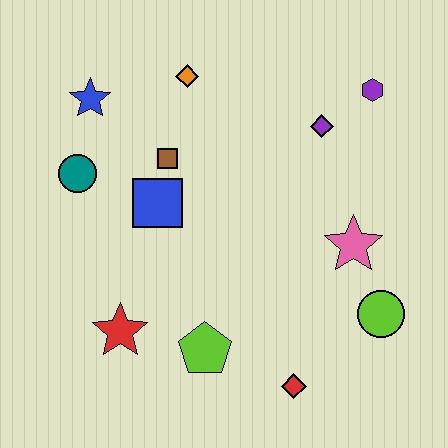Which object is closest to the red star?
The lime pentagon is closest to the red star.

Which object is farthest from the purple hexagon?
The red star is farthest from the purple hexagon.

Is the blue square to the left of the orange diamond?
Yes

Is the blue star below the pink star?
No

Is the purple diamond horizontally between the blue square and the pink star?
Yes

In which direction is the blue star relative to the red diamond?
The blue star is above the red diamond.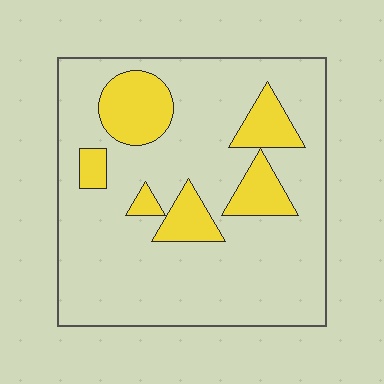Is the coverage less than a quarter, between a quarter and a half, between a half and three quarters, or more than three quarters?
Less than a quarter.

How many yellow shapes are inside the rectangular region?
6.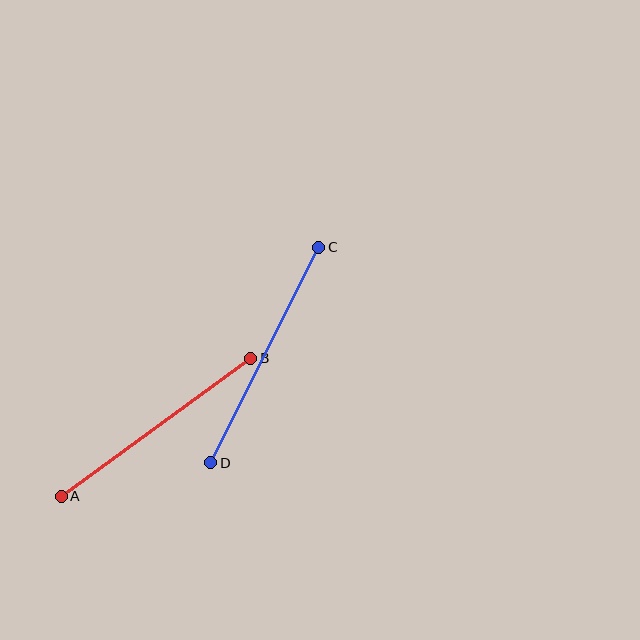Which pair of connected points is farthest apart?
Points C and D are farthest apart.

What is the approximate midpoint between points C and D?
The midpoint is at approximately (265, 355) pixels.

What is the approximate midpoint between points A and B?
The midpoint is at approximately (156, 427) pixels.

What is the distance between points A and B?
The distance is approximately 235 pixels.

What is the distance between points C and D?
The distance is approximately 241 pixels.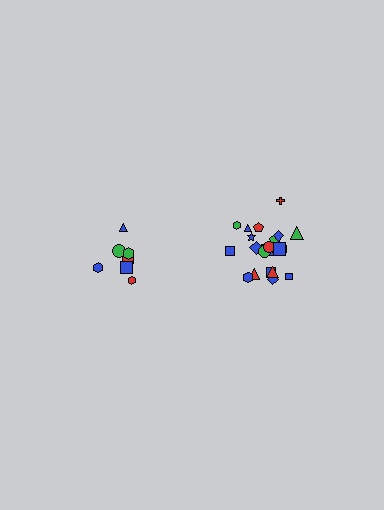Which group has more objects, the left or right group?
The right group.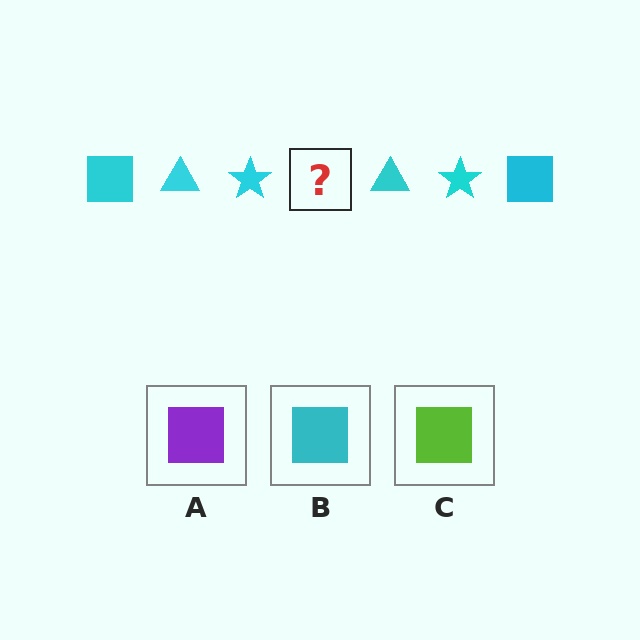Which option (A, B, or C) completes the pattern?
B.